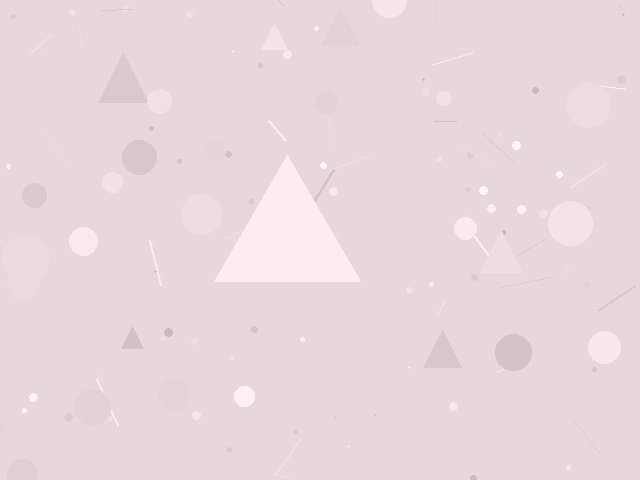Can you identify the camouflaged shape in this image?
The camouflaged shape is a triangle.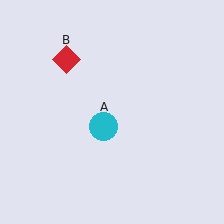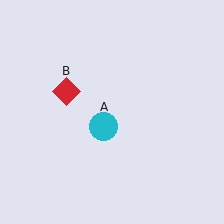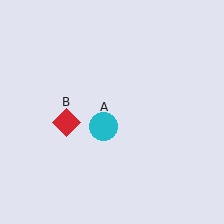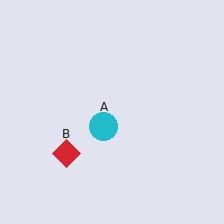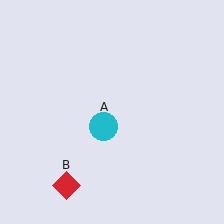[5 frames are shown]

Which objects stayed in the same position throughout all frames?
Cyan circle (object A) remained stationary.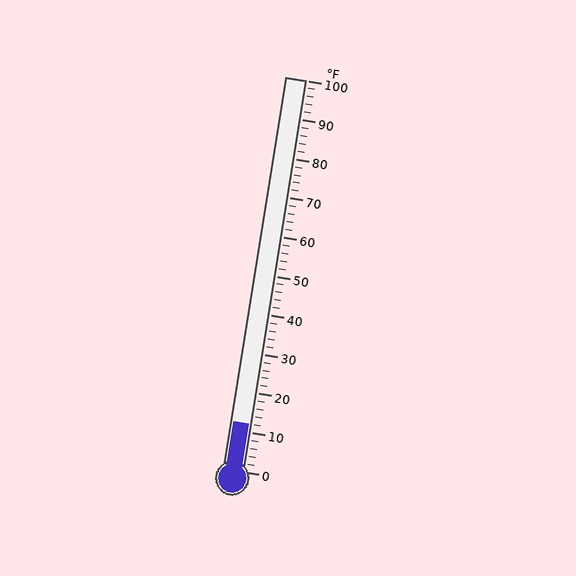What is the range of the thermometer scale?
The thermometer scale ranges from 0°F to 100°F.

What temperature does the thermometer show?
The thermometer shows approximately 12°F.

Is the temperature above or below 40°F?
The temperature is below 40°F.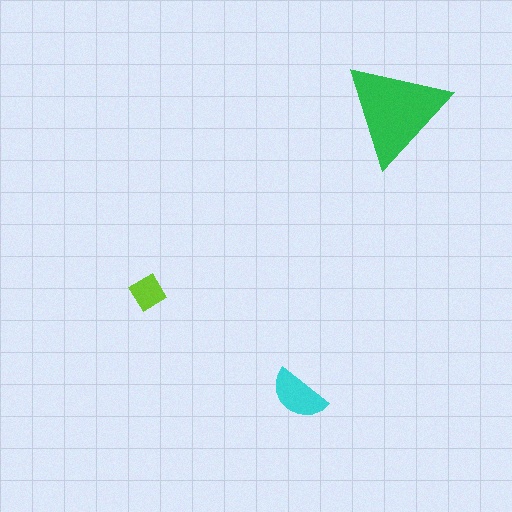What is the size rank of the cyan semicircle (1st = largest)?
2nd.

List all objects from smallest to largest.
The lime diamond, the cyan semicircle, the green triangle.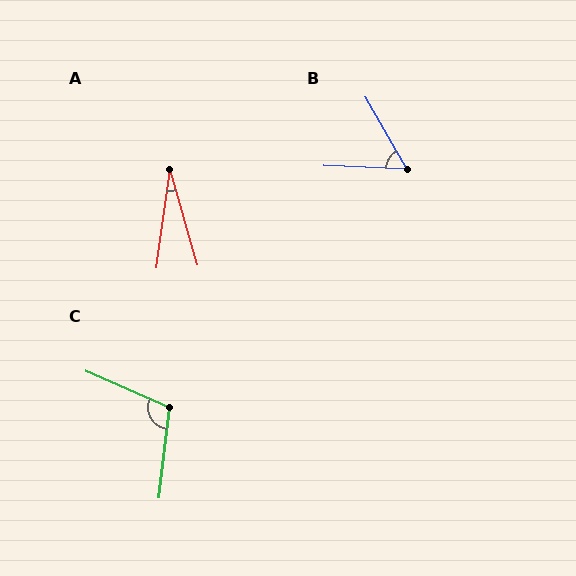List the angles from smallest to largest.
A (24°), B (58°), C (107°).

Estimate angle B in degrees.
Approximately 58 degrees.